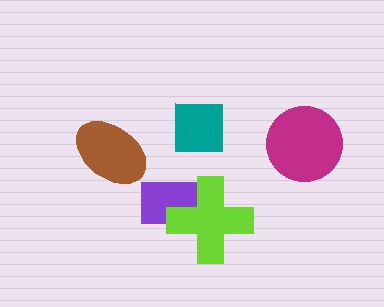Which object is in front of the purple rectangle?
The lime cross is in front of the purple rectangle.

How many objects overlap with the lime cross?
1 object overlaps with the lime cross.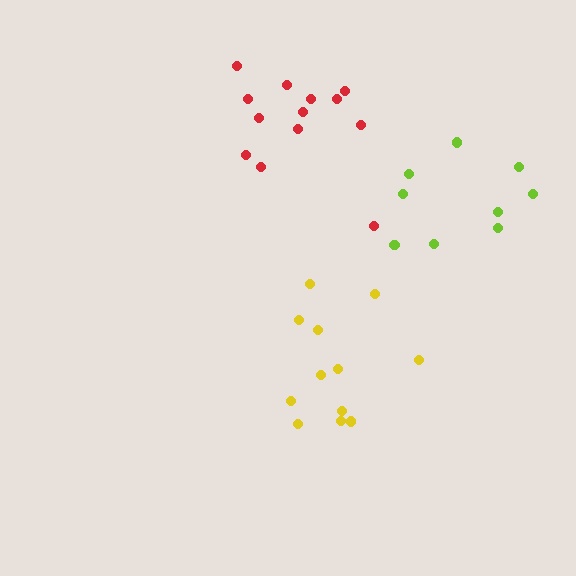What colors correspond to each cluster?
The clusters are colored: yellow, red, lime.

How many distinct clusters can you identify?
There are 3 distinct clusters.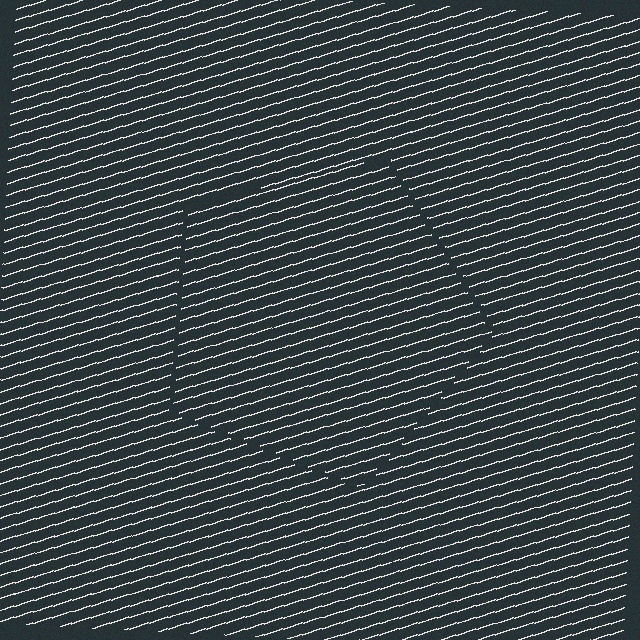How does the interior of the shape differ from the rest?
The interior of the shape contains the same grating, shifted by half a period — the contour is defined by the phase discontinuity where line-ends from the inner and outer gratings abut.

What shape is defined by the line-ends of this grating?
An illusory pentagon. The interior of the shape contains the same grating, shifted by half a period — the contour is defined by the phase discontinuity where line-ends from the inner and outer gratings abut.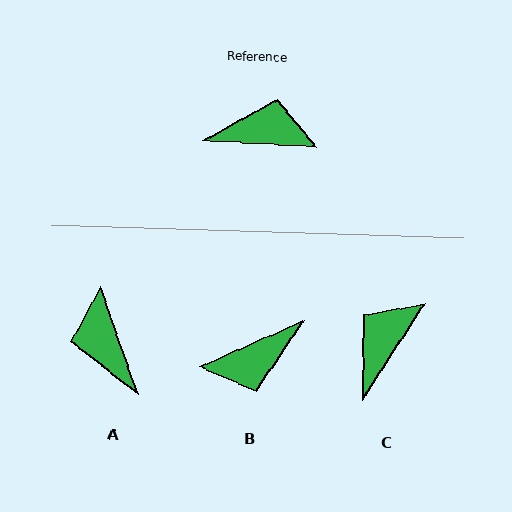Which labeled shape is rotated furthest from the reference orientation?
B, about 153 degrees away.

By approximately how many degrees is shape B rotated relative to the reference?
Approximately 153 degrees clockwise.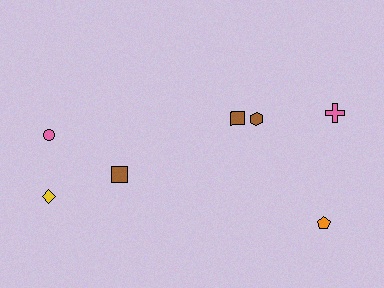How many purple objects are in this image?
There are no purple objects.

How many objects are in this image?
There are 7 objects.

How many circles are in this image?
There is 1 circle.